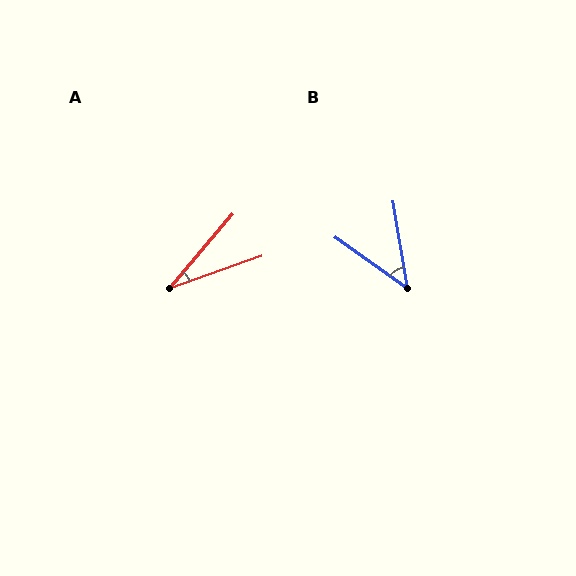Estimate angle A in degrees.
Approximately 30 degrees.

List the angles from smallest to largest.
A (30°), B (45°).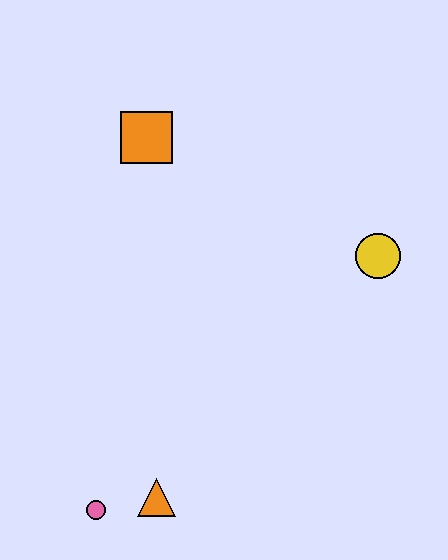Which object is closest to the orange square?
The yellow circle is closest to the orange square.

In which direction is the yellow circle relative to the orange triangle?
The yellow circle is above the orange triangle.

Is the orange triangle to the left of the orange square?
No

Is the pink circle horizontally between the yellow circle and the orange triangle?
No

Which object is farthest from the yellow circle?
The pink circle is farthest from the yellow circle.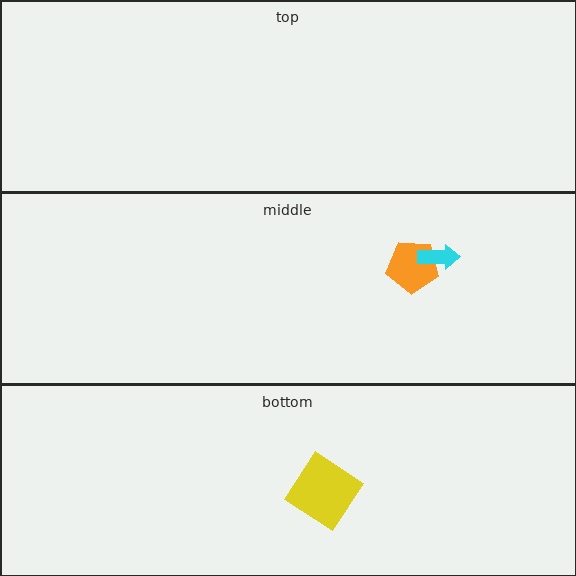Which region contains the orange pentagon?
The middle region.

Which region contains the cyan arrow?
The middle region.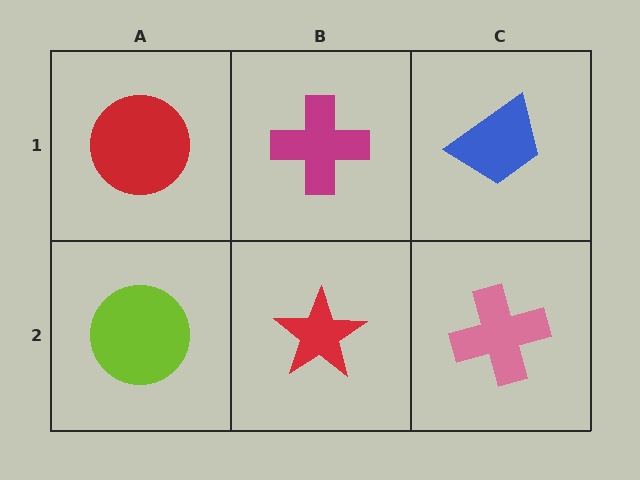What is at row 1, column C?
A blue trapezoid.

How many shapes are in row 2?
3 shapes.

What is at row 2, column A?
A lime circle.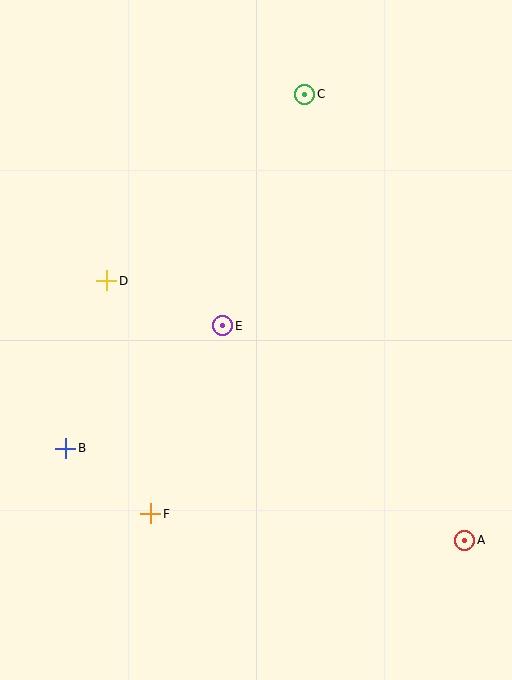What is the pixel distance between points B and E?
The distance between B and E is 199 pixels.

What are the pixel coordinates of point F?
Point F is at (151, 514).